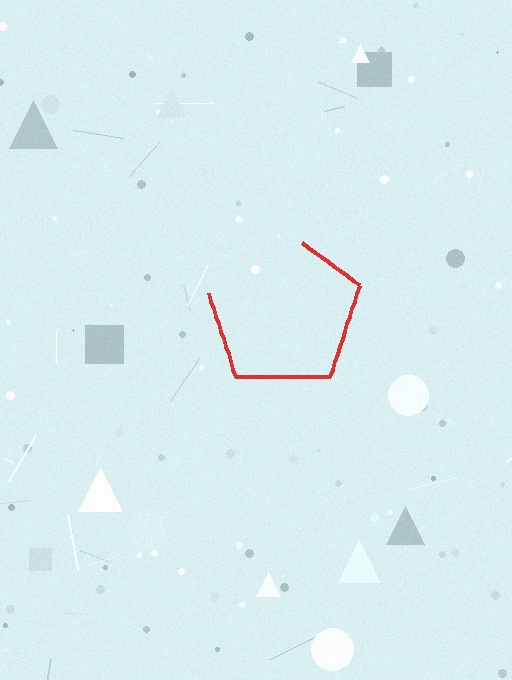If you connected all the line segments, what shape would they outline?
They would outline a pentagon.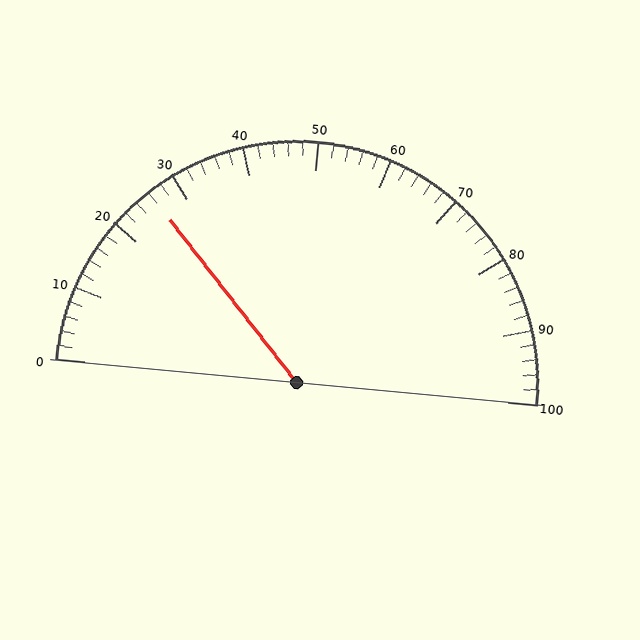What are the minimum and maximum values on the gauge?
The gauge ranges from 0 to 100.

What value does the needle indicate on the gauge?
The needle indicates approximately 26.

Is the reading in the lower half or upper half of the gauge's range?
The reading is in the lower half of the range (0 to 100).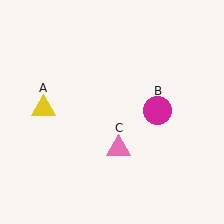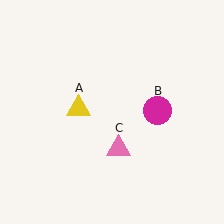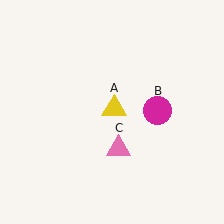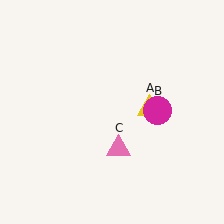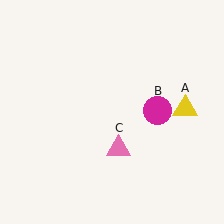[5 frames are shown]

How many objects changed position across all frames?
1 object changed position: yellow triangle (object A).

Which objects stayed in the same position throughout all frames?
Magenta circle (object B) and pink triangle (object C) remained stationary.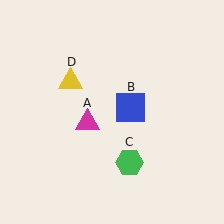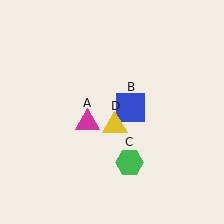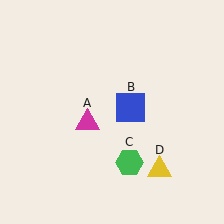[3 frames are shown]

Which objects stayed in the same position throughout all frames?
Magenta triangle (object A) and blue square (object B) and green hexagon (object C) remained stationary.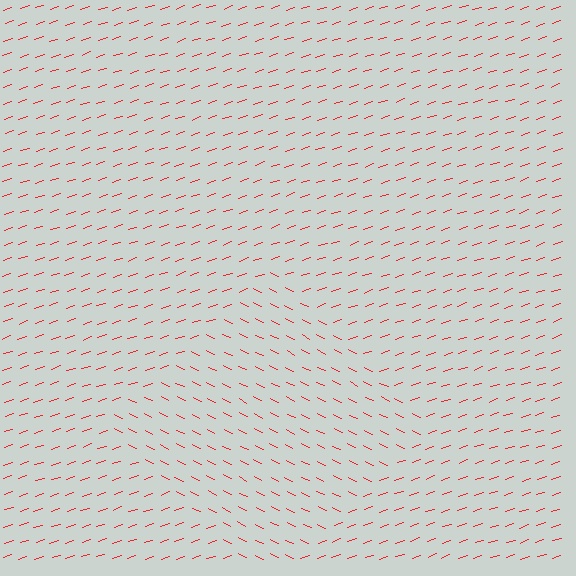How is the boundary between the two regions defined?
The boundary is defined purely by a change in line orientation (approximately 45 degrees difference). All lines are the same color and thickness.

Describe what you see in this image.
The image is filled with small red line segments. A diamond region in the image has lines oriented differently from the surrounding lines, creating a visible texture boundary.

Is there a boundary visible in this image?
Yes, there is a texture boundary formed by a change in line orientation.